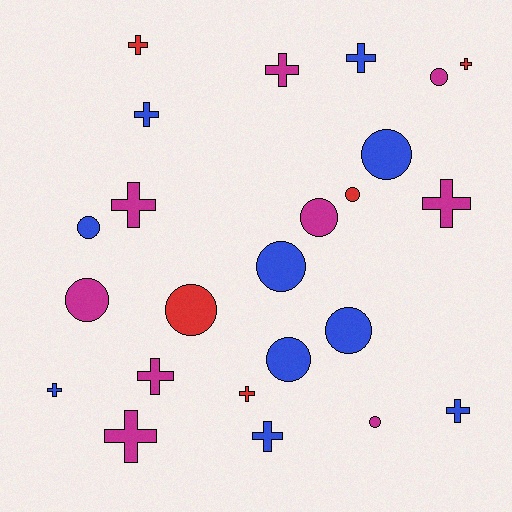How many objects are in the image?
There are 24 objects.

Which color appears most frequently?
Blue, with 10 objects.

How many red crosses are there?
There are 3 red crosses.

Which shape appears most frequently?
Cross, with 13 objects.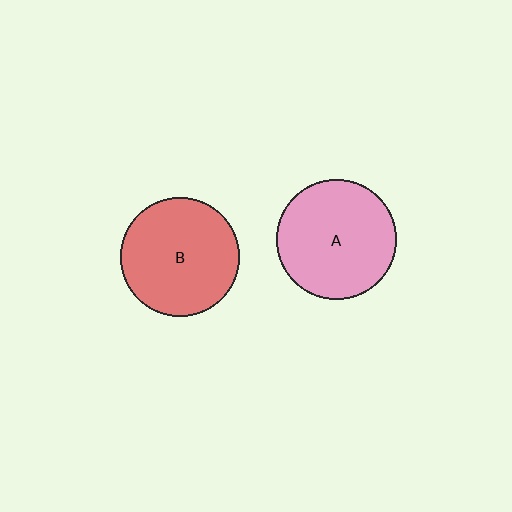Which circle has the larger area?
Circle A (pink).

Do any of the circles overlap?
No, none of the circles overlap.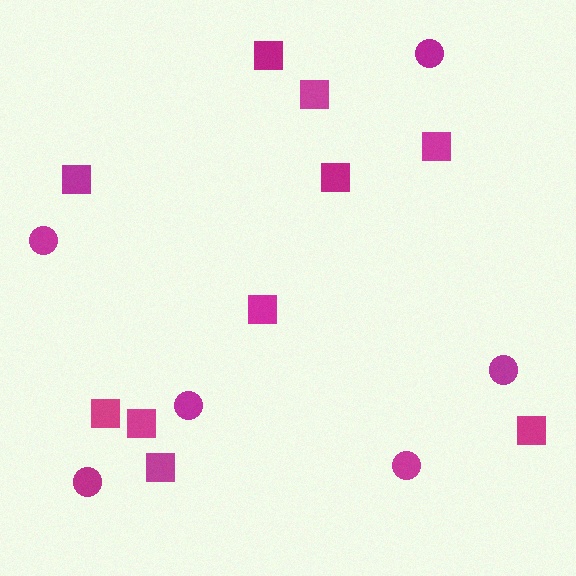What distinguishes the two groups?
There are 2 groups: one group of circles (6) and one group of squares (10).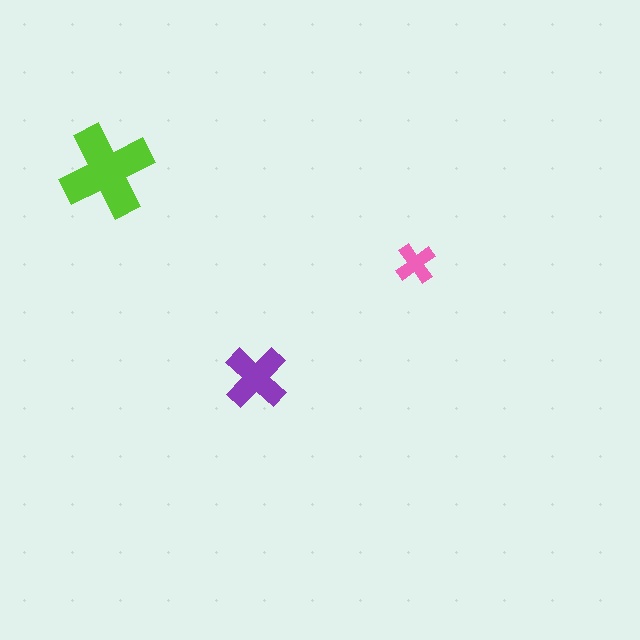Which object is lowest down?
The purple cross is bottommost.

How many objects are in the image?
There are 3 objects in the image.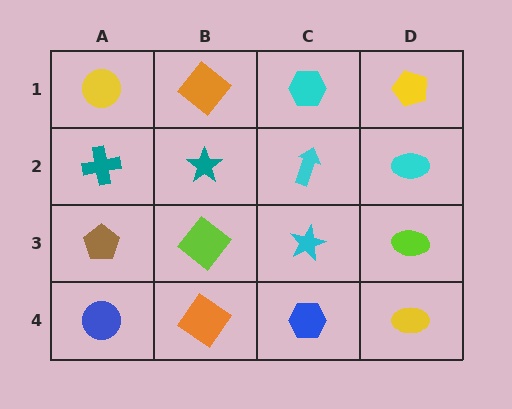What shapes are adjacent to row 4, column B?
A lime diamond (row 3, column B), a blue circle (row 4, column A), a blue hexagon (row 4, column C).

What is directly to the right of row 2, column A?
A teal star.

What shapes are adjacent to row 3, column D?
A cyan ellipse (row 2, column D), a yellow ellipse (row 4, column D), a cyan star (row 3, column C).